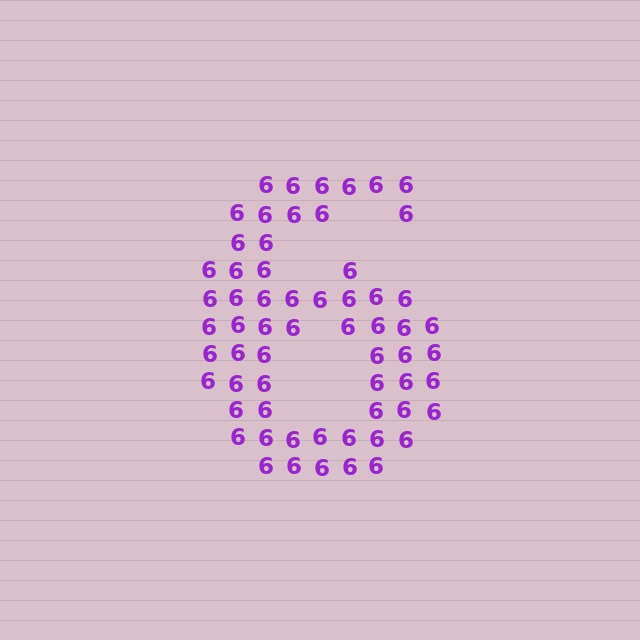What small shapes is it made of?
It is made of small digit 6's.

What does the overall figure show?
The overall figure shows the digit 6.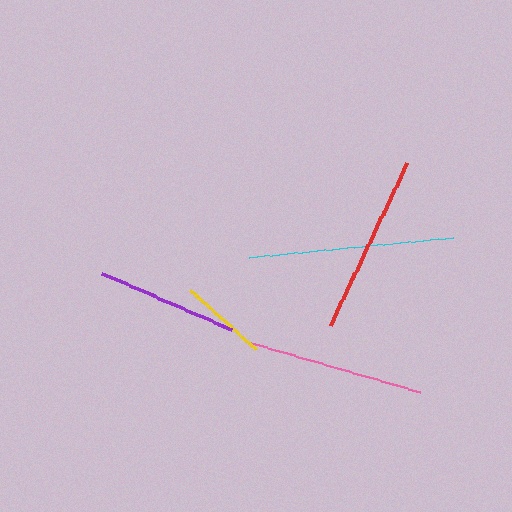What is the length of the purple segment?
The purple segment is approximately 141 pixels long.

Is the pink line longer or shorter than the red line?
The pink line is longer than the red line.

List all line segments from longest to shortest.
From longest to shortest: cyan, pink, red, purple, yellow.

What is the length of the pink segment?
The pink segment is approximately 181 pixels long.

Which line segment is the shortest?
The yellow line is the shortest at approximately 89 pixels.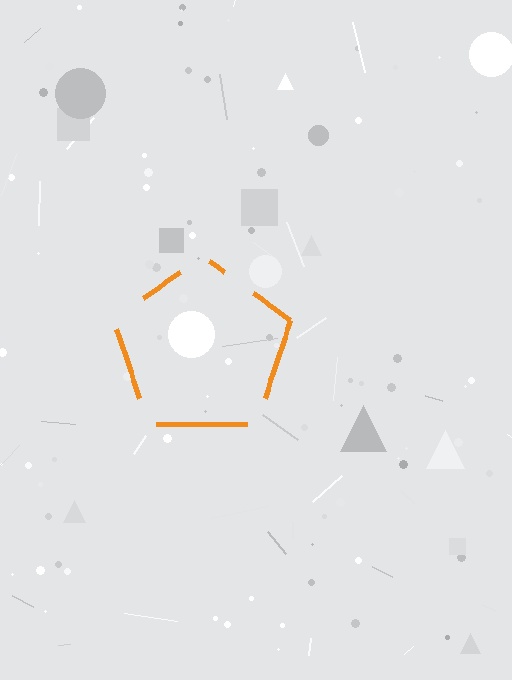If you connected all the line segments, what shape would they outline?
They would outline a pentagon.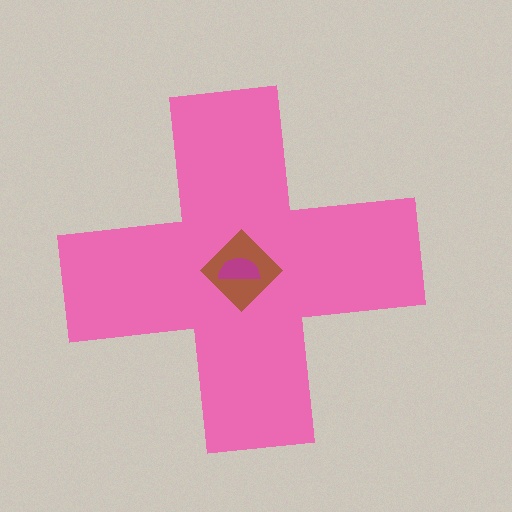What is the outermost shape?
The pink cross.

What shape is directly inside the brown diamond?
The magenta semicircle.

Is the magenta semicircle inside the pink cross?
Yes.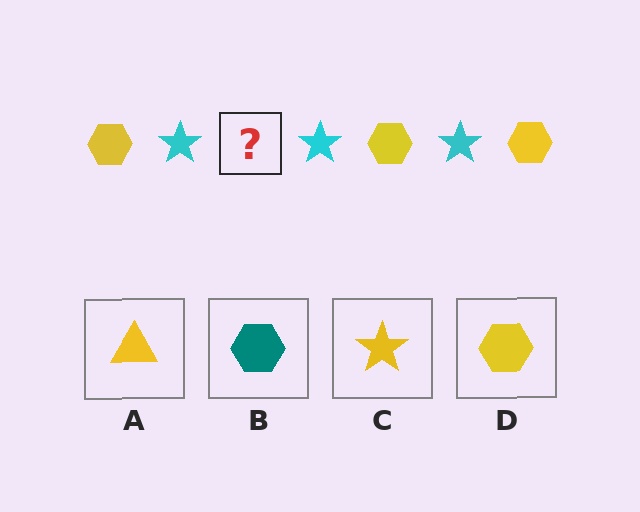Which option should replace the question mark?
Option D.